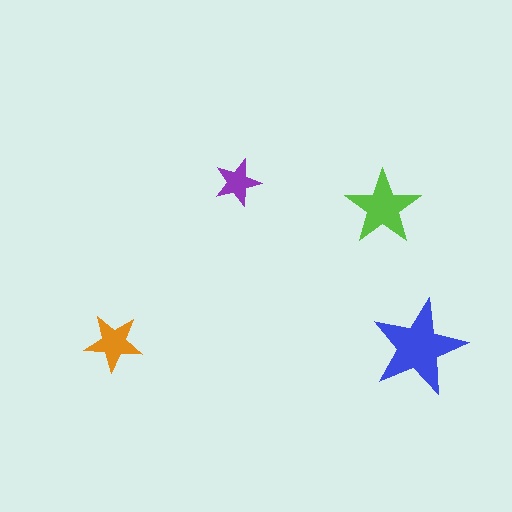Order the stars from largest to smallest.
the blue one, the lime one, the orange one, the purple one.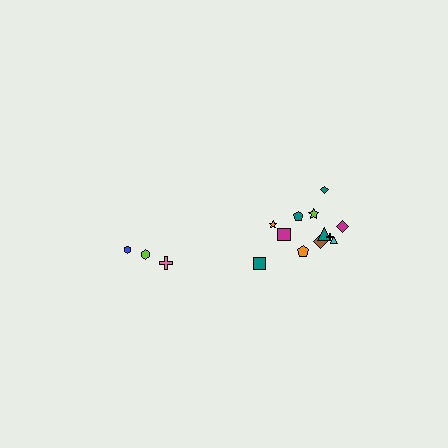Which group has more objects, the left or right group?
The right group.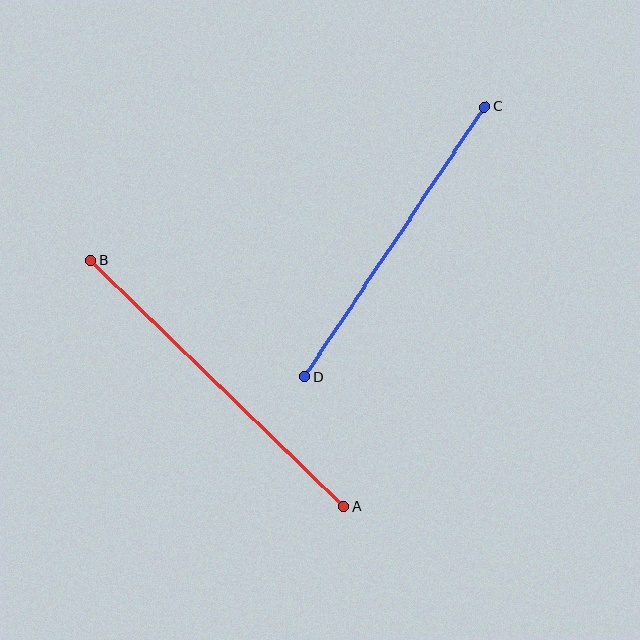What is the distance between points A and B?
The distance is approximately 353 pixels.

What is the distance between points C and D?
The distance is approximately 324 pixels.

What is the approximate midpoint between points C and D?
The midpoint is at approximately (395, 242) pixels.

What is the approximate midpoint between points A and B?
The midpoint is at approximately (217, 384) pixels.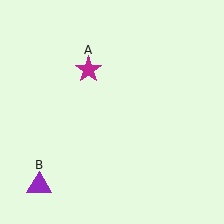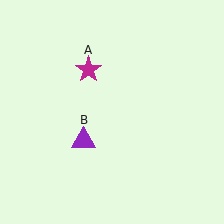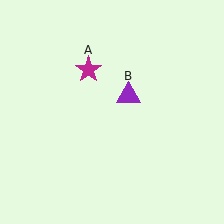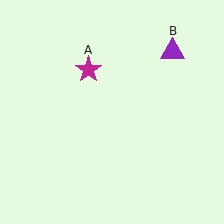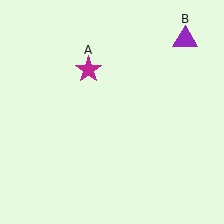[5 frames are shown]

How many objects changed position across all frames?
1 object changed position: purple triangle (object B).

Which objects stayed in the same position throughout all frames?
Magenta star (object A) remained stationary.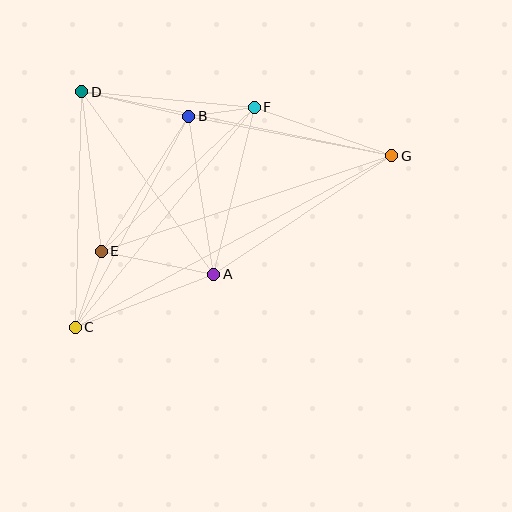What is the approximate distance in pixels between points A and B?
The distance between A and B is approximately 160 pixels.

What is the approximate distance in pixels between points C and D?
The distance between C and D is approximately 236 pixels.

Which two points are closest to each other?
Points B and F are closest to each other.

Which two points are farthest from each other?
Points C and G are farthest from each other.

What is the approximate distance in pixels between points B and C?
The distance between B and C is approximately 240 pixels.